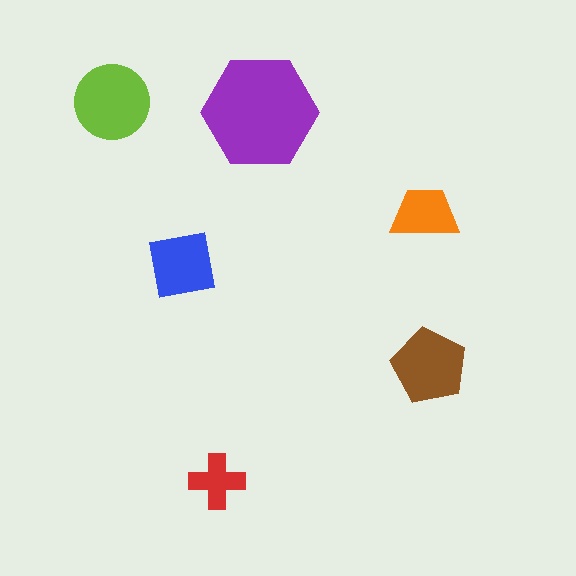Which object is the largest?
The purple hexagon.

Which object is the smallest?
The red cross.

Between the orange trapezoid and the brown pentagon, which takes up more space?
The brown pentagon.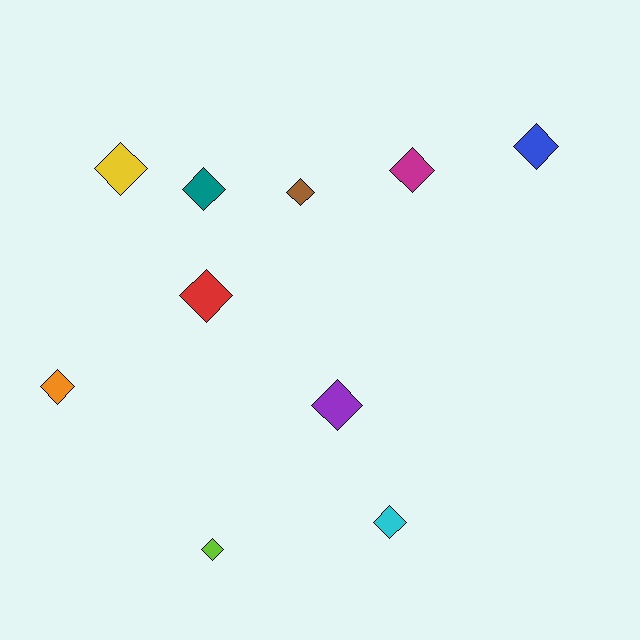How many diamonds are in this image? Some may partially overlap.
There are 10 diamonds.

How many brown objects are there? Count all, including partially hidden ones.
There is 1 brown object.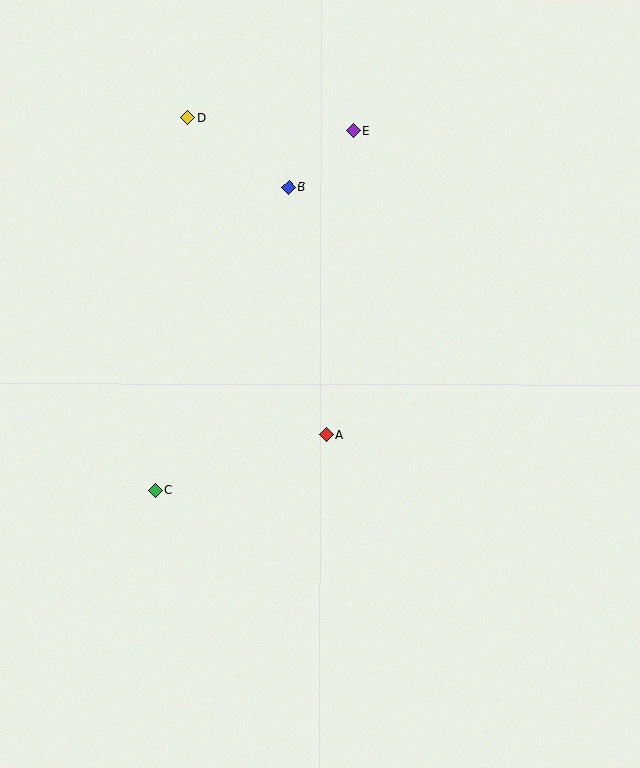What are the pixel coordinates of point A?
Point A is at (326, 435).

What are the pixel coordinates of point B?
Point B is at (289, 187).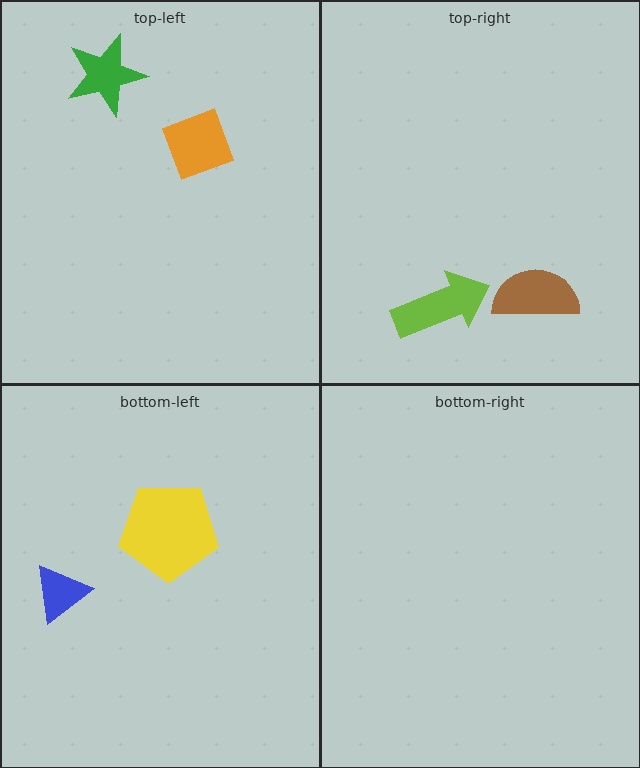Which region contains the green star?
The top-left region.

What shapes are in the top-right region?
The lime arrow, the brown semicircle.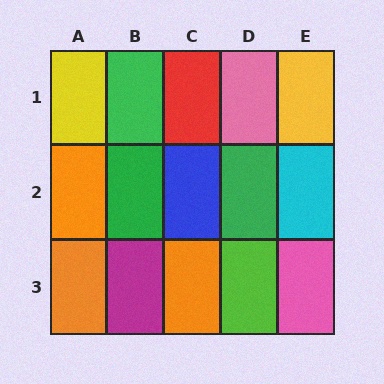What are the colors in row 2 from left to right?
Orange, green, blue, green, cyan.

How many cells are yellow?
2 cells are yellow.